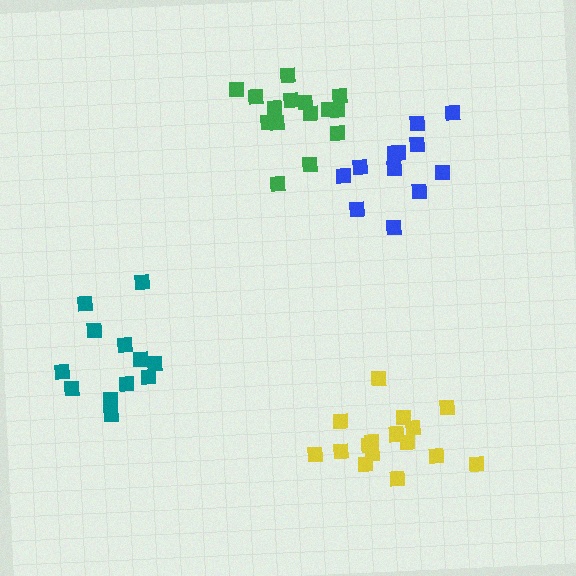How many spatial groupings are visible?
There are 4 spatial groupings.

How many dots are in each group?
Group 1: 12 dots, Group 2: 15 dots, Group 3: 12 dots, Group 4: 17 dots (56 total).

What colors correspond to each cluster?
The clusters are colored: teal, green, blue, yellow.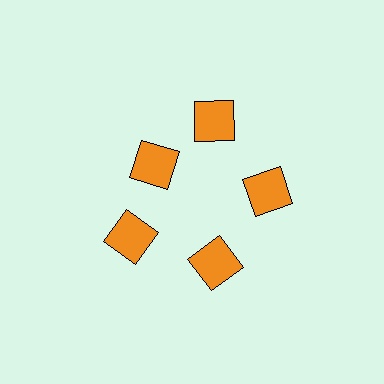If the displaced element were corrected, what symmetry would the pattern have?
It would have 5-fold rotational symmetry — the pattern would map onto itself every 72 degrees.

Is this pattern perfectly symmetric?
No. The 5 orange squares are arranged in a ring, but one element near the 10 o'clock position is pulled inward toward the center, breaking the 5-fold rotational symmetry.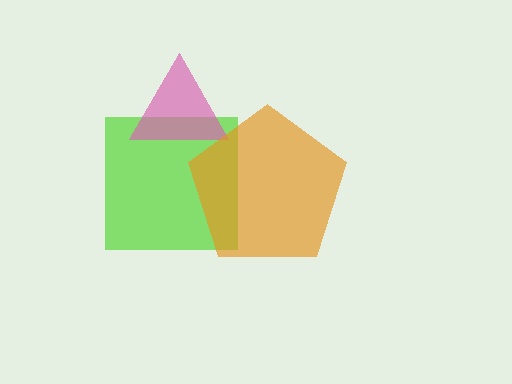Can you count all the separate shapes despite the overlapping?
Yes, there are 3 separate shapes.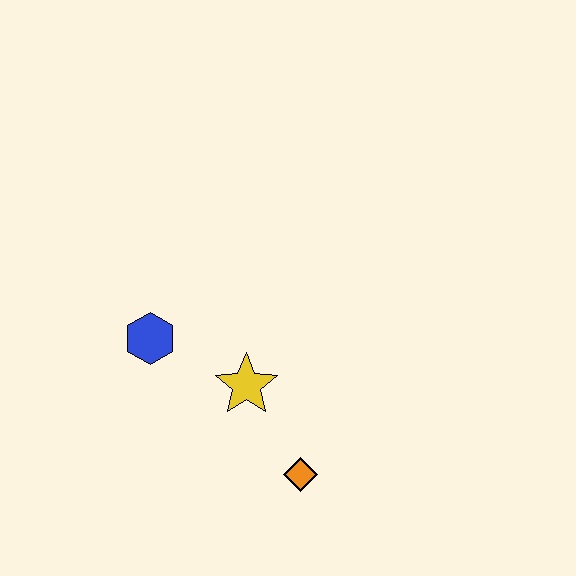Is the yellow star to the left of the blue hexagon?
No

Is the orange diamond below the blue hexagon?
Yes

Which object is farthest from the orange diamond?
The blue hexagon is farthest from the orange diamond.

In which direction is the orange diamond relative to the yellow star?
The orange diamond is below the yellow star.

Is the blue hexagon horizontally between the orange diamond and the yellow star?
No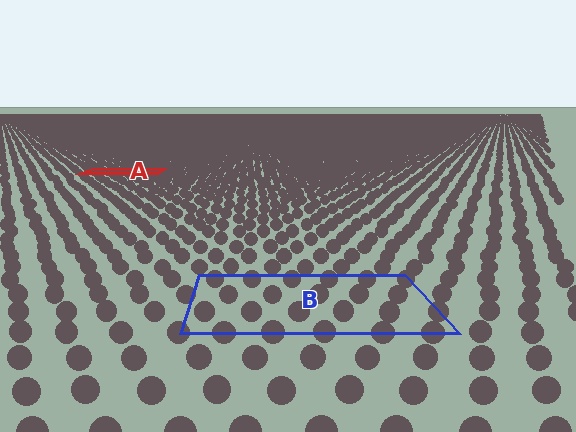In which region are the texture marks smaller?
The texture marks are smaller in region A, because it is farther away.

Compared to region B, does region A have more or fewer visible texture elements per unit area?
Region A has more texture elements per unit area — they are packed more densely because it is farther away.